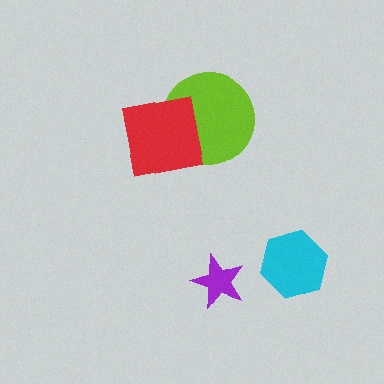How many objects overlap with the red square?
1 object overlaps with the red square.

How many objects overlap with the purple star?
0 objects overlap with the purple star.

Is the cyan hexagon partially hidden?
No, no other shape covers it.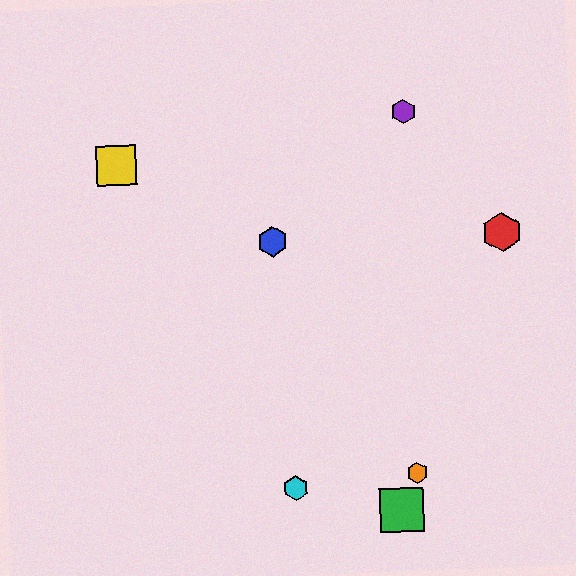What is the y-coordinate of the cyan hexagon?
The cyan hexagon is at y≈488.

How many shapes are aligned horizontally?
2 shapes (the red hexagon, the blue hexagon) are aligned horizontally.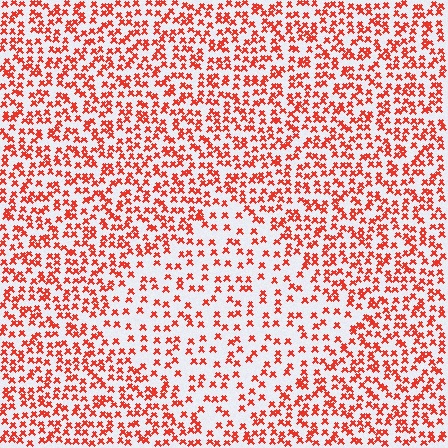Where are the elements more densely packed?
The elements are more densely packed outside the diamond boundary.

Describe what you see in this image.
The image contains small red elements arranged at two different densities. A diamond-shaped region is visible where the elements are less densely packed than the surrounding area.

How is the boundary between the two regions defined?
The boundary is defined by a change in element density (approximately 1.9x ratio). All elements are the same color, size, and shape.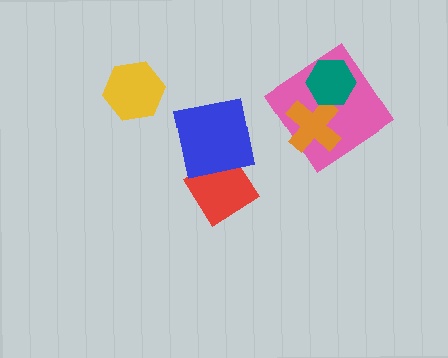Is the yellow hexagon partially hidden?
No, no other shape covers it.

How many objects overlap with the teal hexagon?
2 objects overlap with the teal hexagon.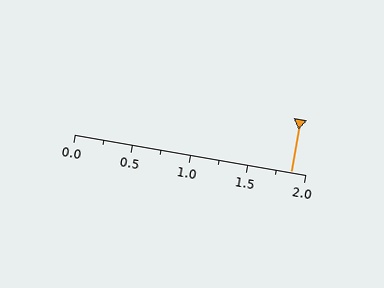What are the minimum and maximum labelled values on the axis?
The axis runs from 0.0 to 2.0.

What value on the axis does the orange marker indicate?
The marker indicates approximately 1.88.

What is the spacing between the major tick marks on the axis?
The major ticks are spaced 0.5 apart.